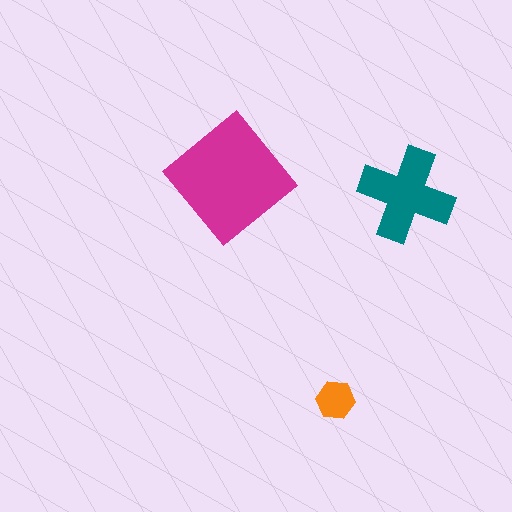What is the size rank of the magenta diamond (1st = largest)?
1st.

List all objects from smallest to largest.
The orange hexagon, the teal cross, the magenta diamond.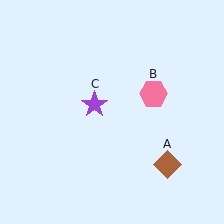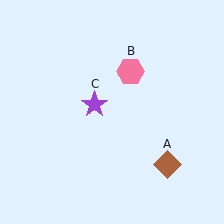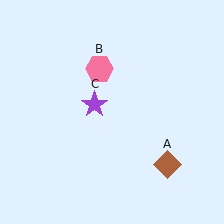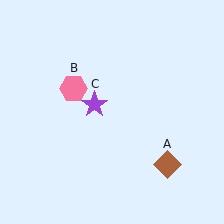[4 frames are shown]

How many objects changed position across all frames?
1 object changed position: pink hexagon (object B).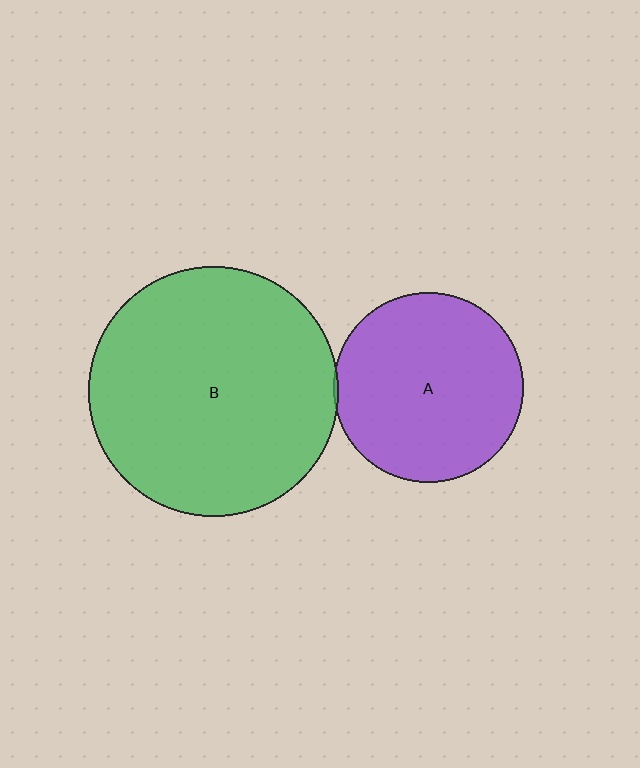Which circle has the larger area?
Circle B (green).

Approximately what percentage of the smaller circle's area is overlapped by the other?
Approximately 5%.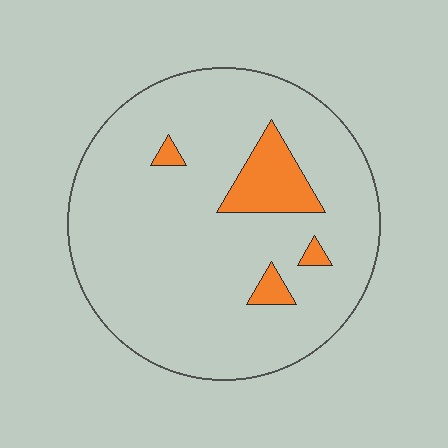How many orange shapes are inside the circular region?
4.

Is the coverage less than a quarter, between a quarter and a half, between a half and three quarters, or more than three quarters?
Less than a quarter.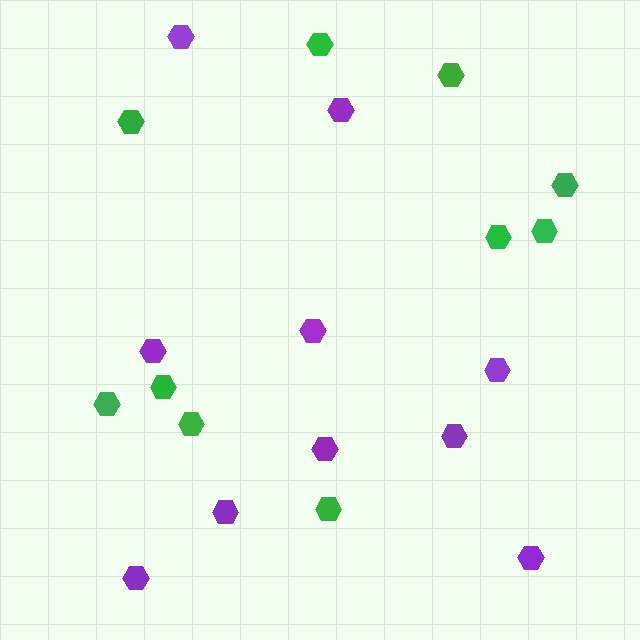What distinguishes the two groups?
There are 2 groups: one group of purple hexagons (10) and one group of green hexagons (10).